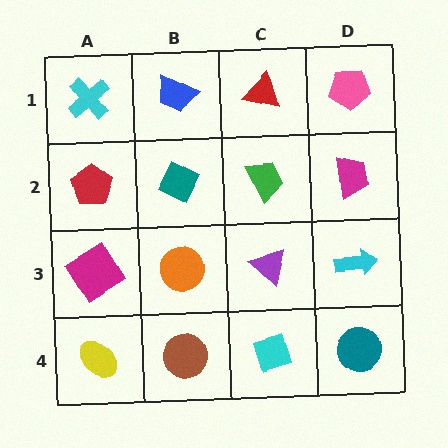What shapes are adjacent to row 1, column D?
A magenta trapezoid (row 2, column D), a red triangle (row 1, column C).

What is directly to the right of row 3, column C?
A cyan arrow.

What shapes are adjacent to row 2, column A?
A cyan cross (row 1, column A), a magenta diamond (row 3, column A), a teal diamond (row 2, column B).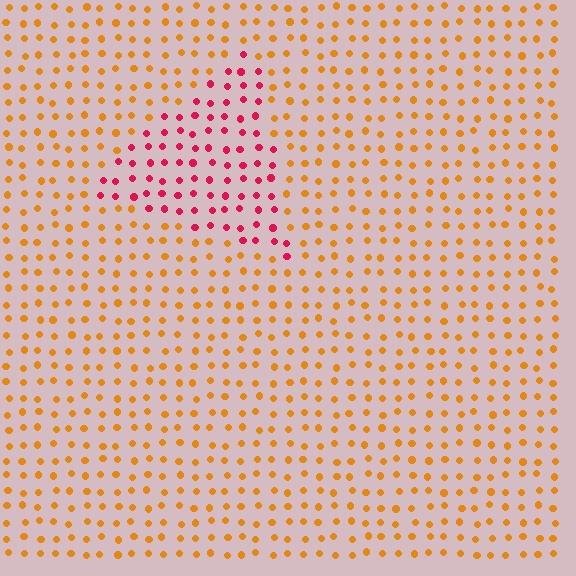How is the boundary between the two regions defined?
The boundary is defined purely by a slight shift in hue (about 52 degrees). Spacing, size, and orientation are identical on both sides.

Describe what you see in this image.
The image is filled with small orange elements in a uniform arrangement. A triangle-shaped region is visible where the elements are tinted to a slightly different hue, forming a subtle color boundary.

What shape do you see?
I see a triangle.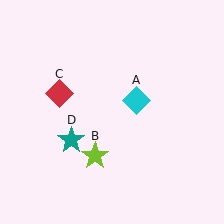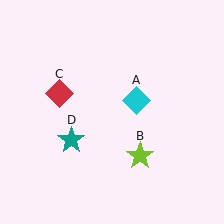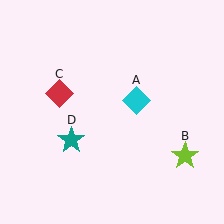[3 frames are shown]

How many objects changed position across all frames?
1 object changed position: lime star (object B).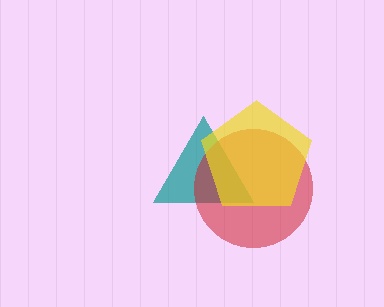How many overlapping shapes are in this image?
There are 3 overlapping shapes in the image.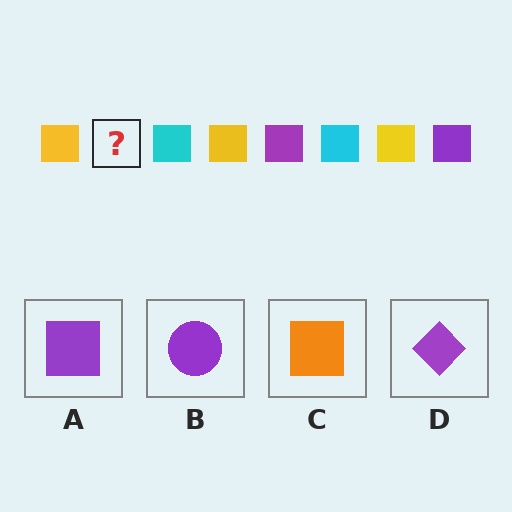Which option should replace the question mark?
Option A.